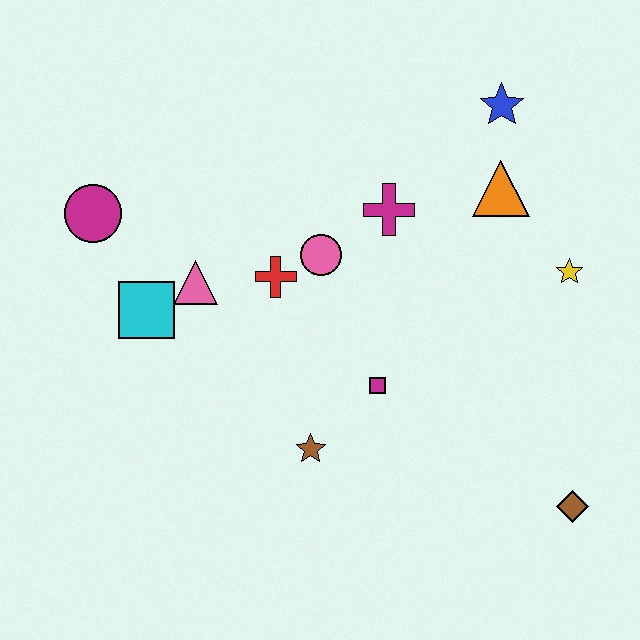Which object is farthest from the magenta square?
The magenta circle is farthest from the magenta square.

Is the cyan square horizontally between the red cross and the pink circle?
No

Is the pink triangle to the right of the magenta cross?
No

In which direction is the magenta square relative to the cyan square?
The magenta square is to the right of the cyan square.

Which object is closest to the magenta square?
The brown star is closest to the magenta square.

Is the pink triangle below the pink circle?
Yes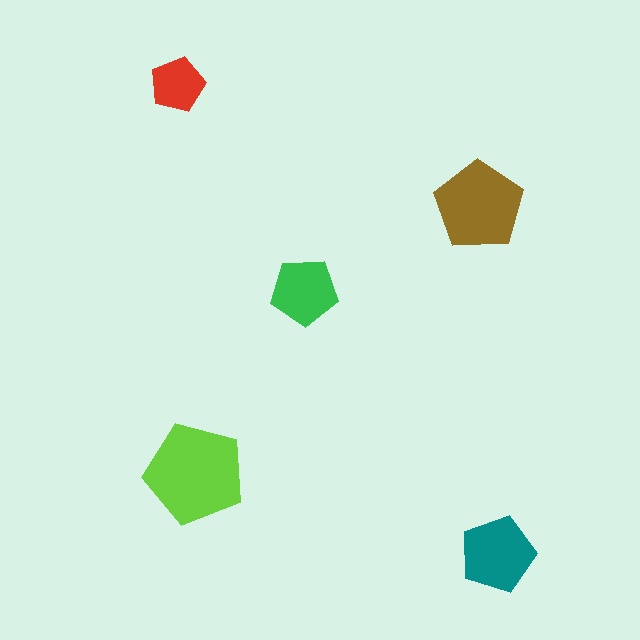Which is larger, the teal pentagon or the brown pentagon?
The brown one.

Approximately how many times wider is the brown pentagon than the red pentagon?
About 1.5 times wider.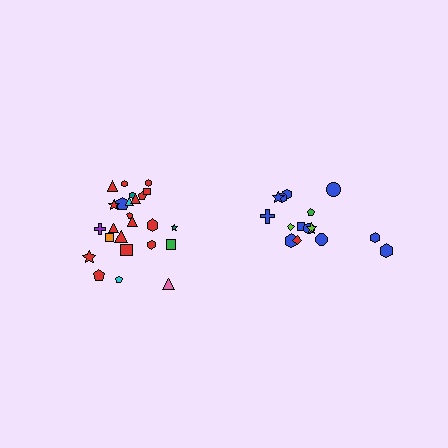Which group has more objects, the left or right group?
The left group.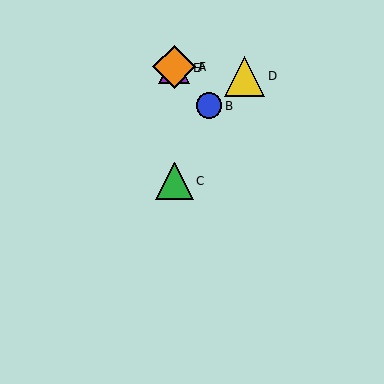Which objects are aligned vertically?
Objects A, C, E, F are aligned vertically.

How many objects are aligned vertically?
4 objects (A, C, E, F) are aligned vertically.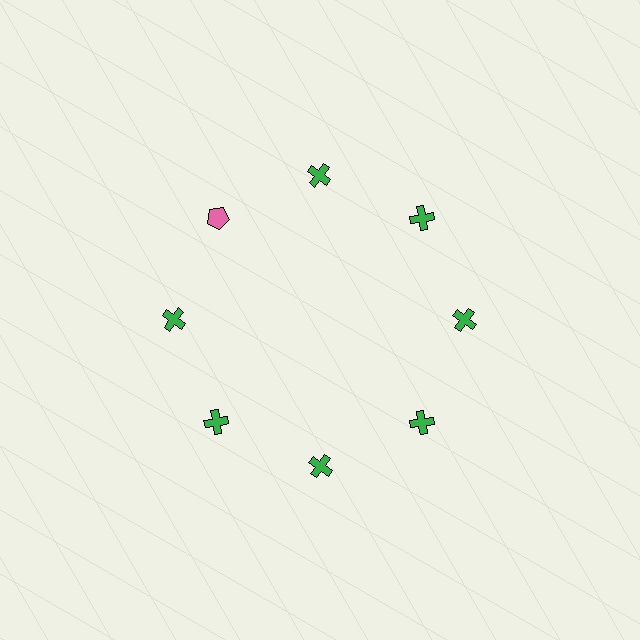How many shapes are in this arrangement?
There are 8 shapes arranged in a ring pattern.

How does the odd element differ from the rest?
It differs in both color (pink instead of green) and shape (pentagon instead of cross).